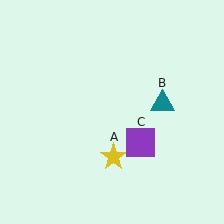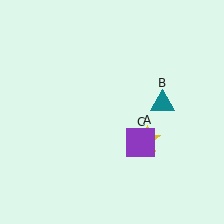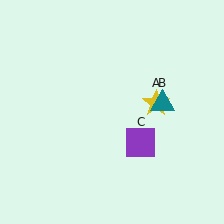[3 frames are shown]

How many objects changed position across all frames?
1 object changed position: yellow star (object A).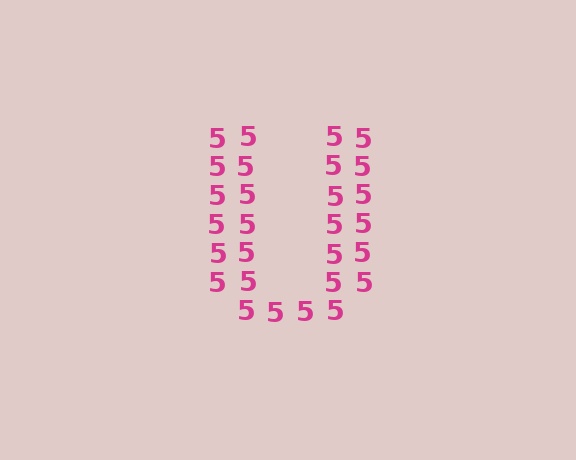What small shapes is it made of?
It is made of small digit 5's.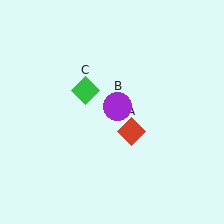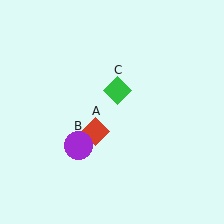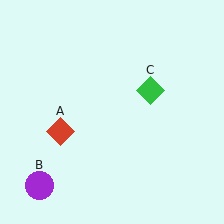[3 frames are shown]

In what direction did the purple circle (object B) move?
The purple circle (object B) moved down and to the left.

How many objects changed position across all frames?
3 objects changed position: red diamond (object A), purple circle (object B), green diamond (object C).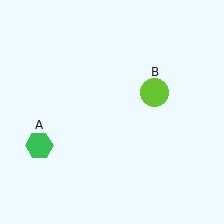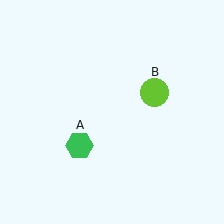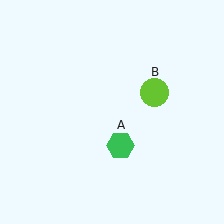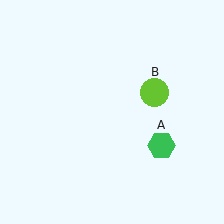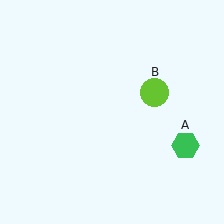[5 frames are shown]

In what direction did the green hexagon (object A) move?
The green hexagon (object A) moved right.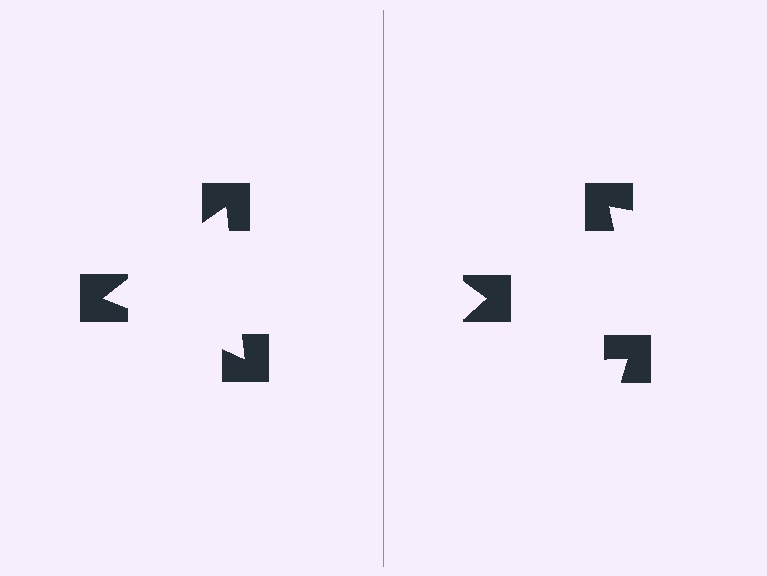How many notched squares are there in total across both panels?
6 — 3 on each side.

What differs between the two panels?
The notched squares are positioned identically on both sides; only the wedge orientations differ. On the left they align to a triangle; on the right they are misaligned.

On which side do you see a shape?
An illusory triangle appears on the left side. On the right side the wedge cuts are rotated, so no coherent shape forms.